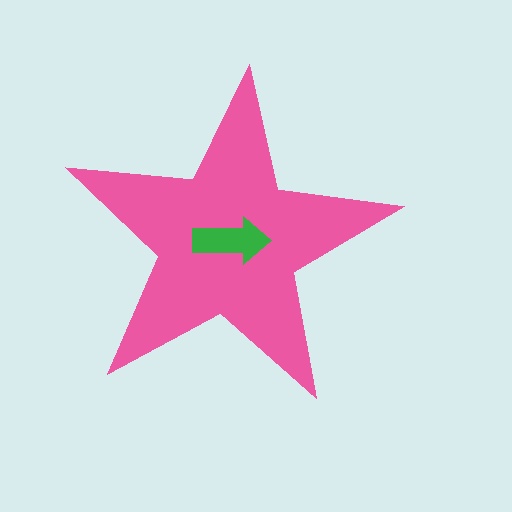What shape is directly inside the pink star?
The green arrow.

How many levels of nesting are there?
2.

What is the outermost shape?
The pink star.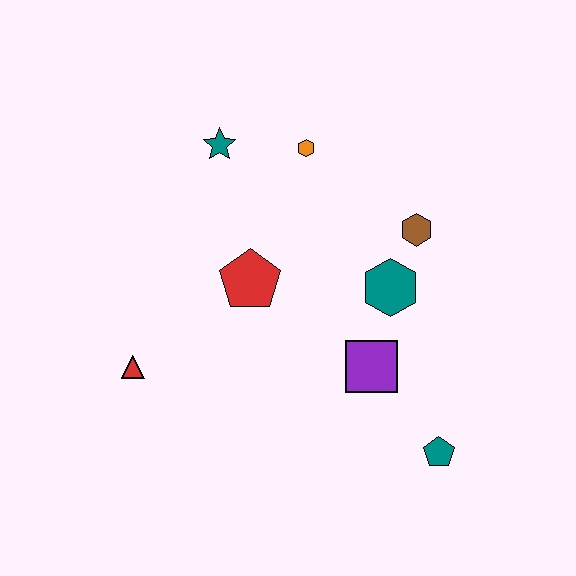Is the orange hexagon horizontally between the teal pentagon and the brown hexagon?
No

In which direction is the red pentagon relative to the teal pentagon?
The red pentagon is to the left of the teal pentagon.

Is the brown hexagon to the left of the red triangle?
No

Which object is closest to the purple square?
The teal hexagon is closest to the purple square.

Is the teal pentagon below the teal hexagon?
Yes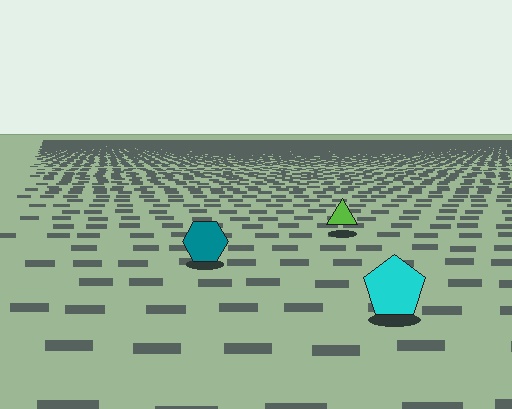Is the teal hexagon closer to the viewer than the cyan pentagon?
No. The cyan pentagon is closer — you can tell from the texture gradient: the ground texture is coarser near it.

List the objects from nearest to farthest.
From nearest to farthest: the cyan pentagon, the teal hexagon, the lime triangle.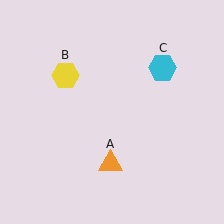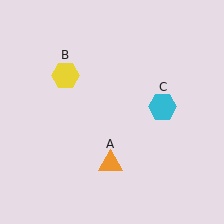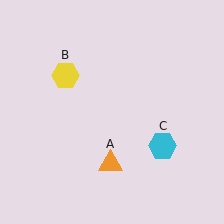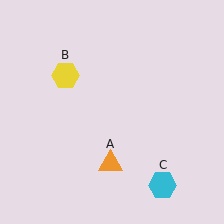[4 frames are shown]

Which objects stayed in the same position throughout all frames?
Orange triangle (object A) and yellow hexagon (object B) remained stationary.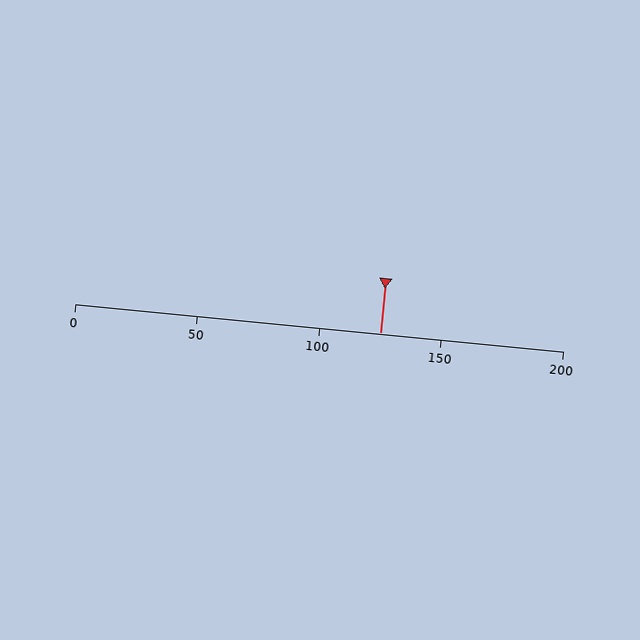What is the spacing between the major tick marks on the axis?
The major ticks are spaced 50 apart.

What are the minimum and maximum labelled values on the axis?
The axis runs from 0 to 200.